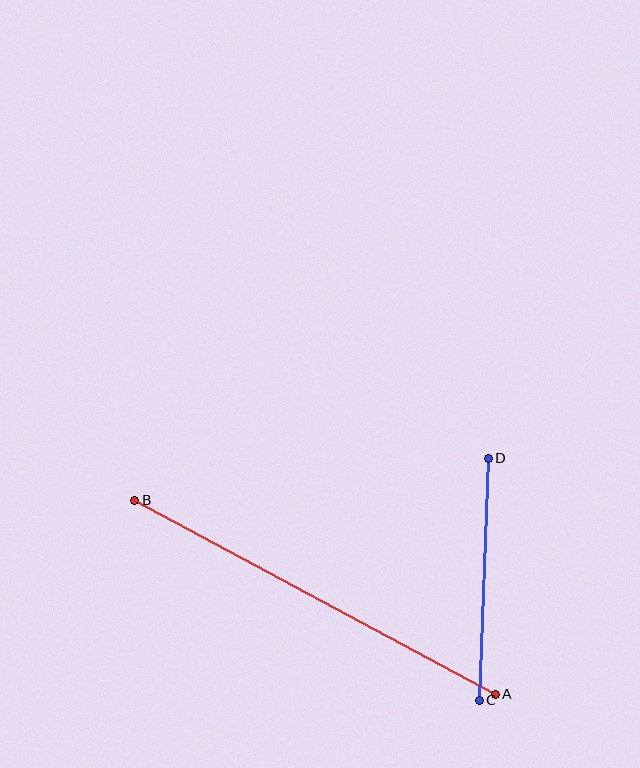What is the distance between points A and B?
The distance is approximately 409 pixels.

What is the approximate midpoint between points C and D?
The midpoint is at approximately (484, 579) pixels.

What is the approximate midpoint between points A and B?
The midpoint is at approximately (315, 597) pixels.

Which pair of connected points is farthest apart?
Points A and B are farthest apart.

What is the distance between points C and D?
The distance is approximately 242 pixels.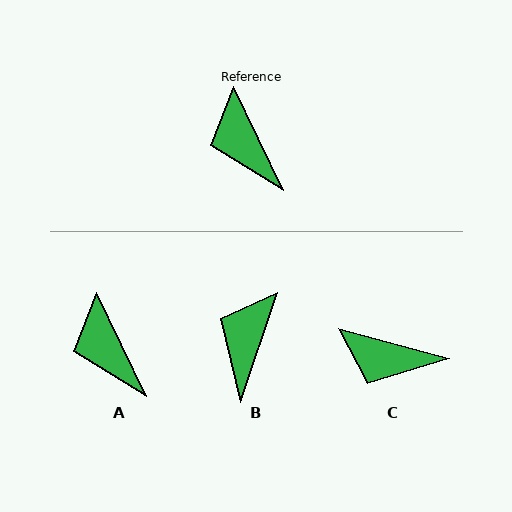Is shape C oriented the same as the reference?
No, it is off by about 49 degrees.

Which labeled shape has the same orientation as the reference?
A.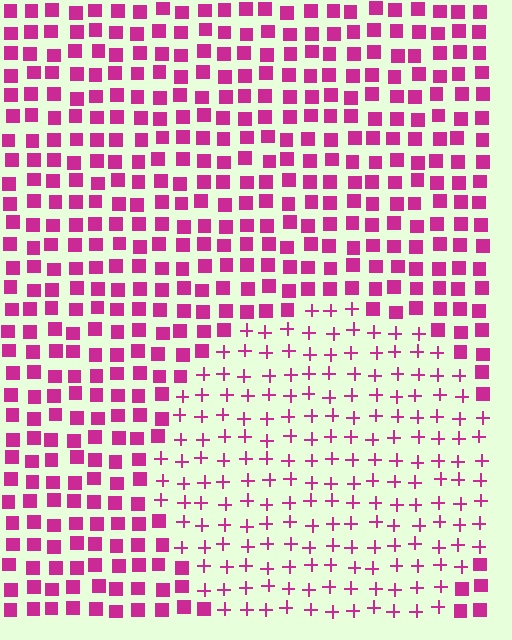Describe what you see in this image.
The image is filled with small magenta elements arranged in a uniform grid. A circle-shaped region contains plus signs, while the surrounding area contains squares. The boundary is defined purely by the change in element shape.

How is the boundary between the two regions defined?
The boundary is defined by a change in element shape: plus signs inside vs. squares outside. All elements share the same color and spacing.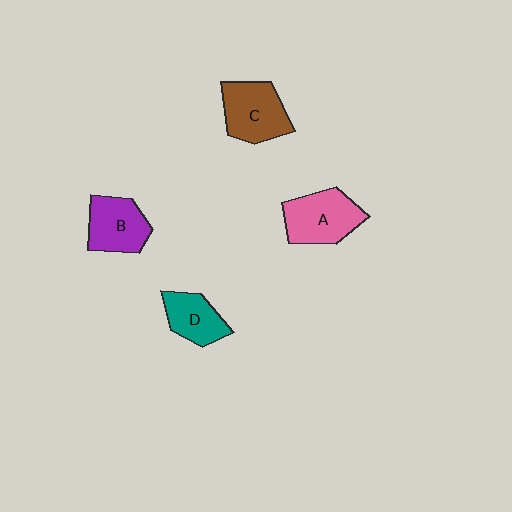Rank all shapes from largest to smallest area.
From largest to smallest: A (pink), C (brown), B (purple), D (teal).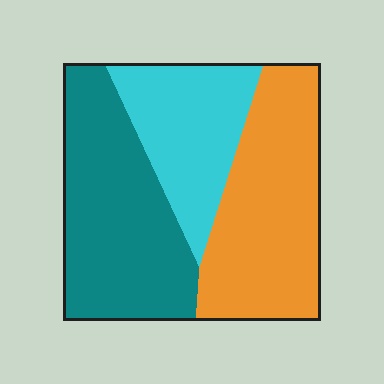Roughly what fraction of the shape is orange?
Orange covers roughly 35% of the shape.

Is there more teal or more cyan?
Teal.